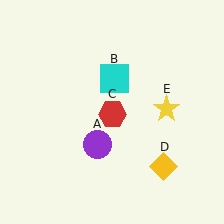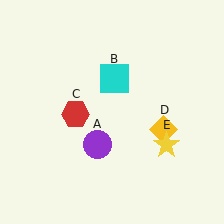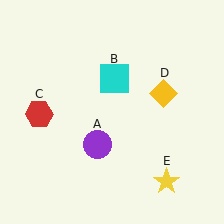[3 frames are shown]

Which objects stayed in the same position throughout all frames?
Purple circle (object A) and cyan square (object B) remained stationary.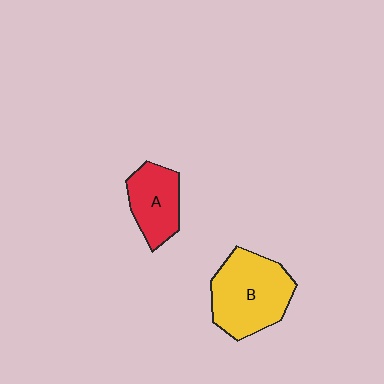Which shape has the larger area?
Shape B (yellow).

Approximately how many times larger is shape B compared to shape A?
Approximately 1.6 times.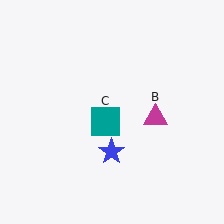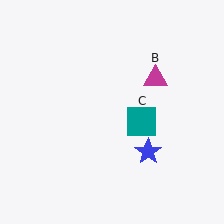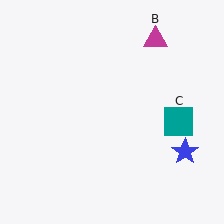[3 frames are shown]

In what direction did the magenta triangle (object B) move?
The magenta triangle (object B) moved up.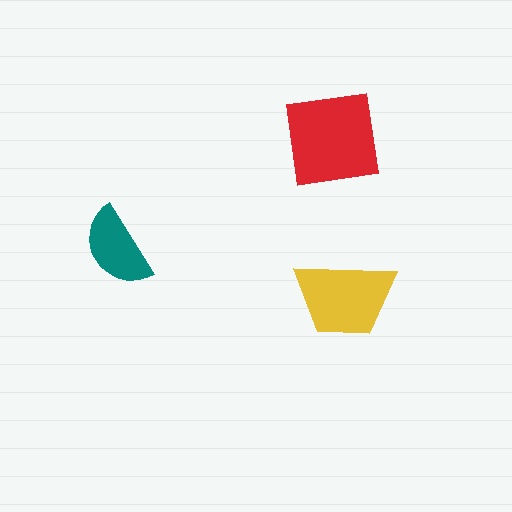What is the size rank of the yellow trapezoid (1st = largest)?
2nd.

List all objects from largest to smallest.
The red square, the yellow trapezoid, the teal semicircle.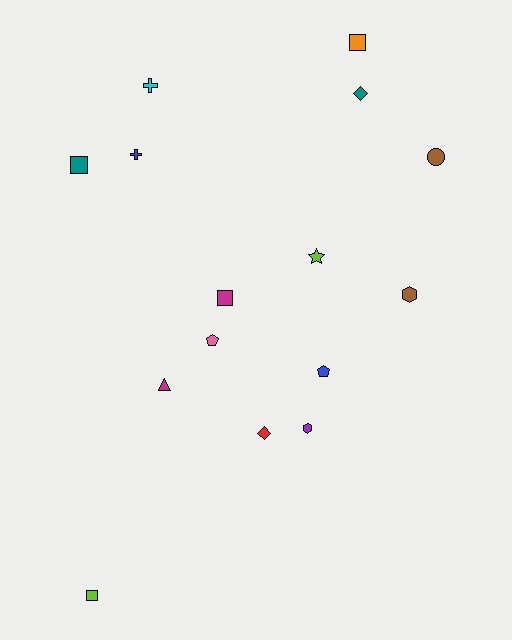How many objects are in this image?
There are 15 objects.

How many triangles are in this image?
There is 1 triangle.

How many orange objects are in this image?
There is 1 orange object.